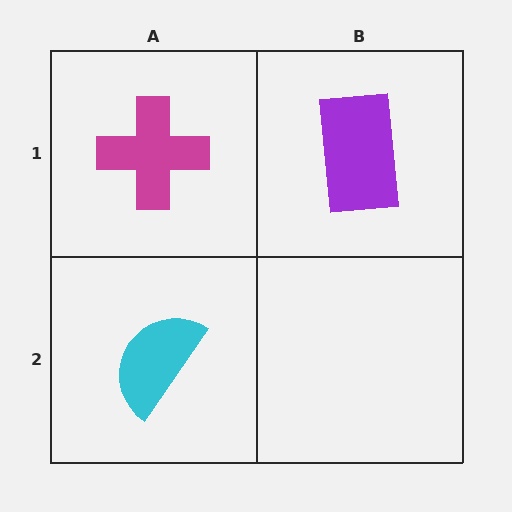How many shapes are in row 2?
1 shape.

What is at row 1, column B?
A purple rectangle.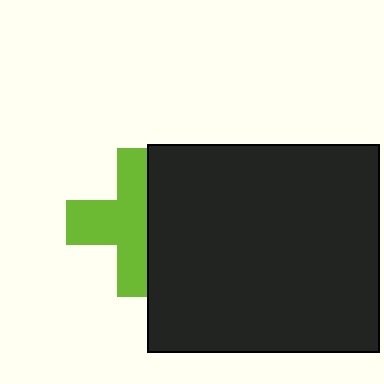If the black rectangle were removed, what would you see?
You would see the complete lime cross.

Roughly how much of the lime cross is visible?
About half of it is visible (roughly 59%).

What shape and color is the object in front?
The object in front is a black rectangle.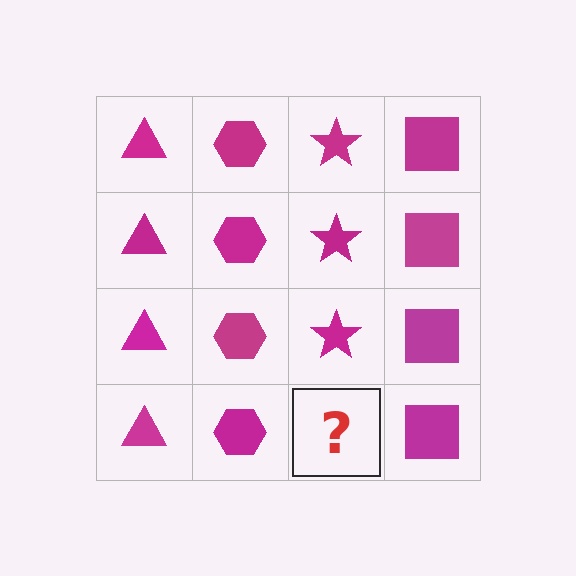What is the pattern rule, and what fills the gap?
The rule is that each column has a consistent shape. The gap should be filled with a magenta star.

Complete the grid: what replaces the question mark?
The question mark should be replaced with a magenta star.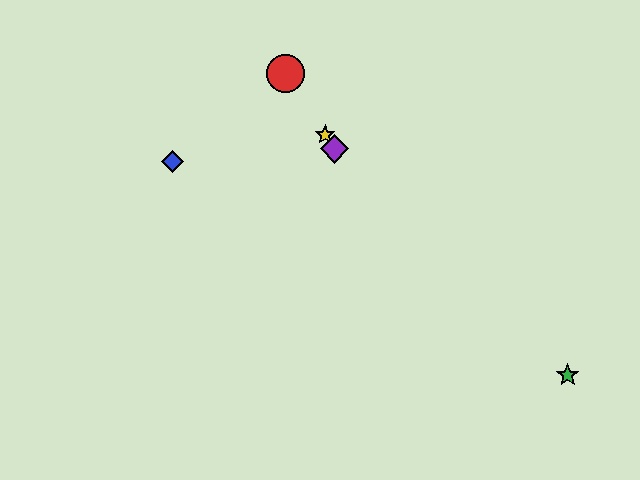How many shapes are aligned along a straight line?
3 shapes (the red circle, the yellow star, the purple diamond) are aligned along a straight line.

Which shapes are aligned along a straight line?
The red circle, the yellow star, the purple diamond are aligned along a straight line.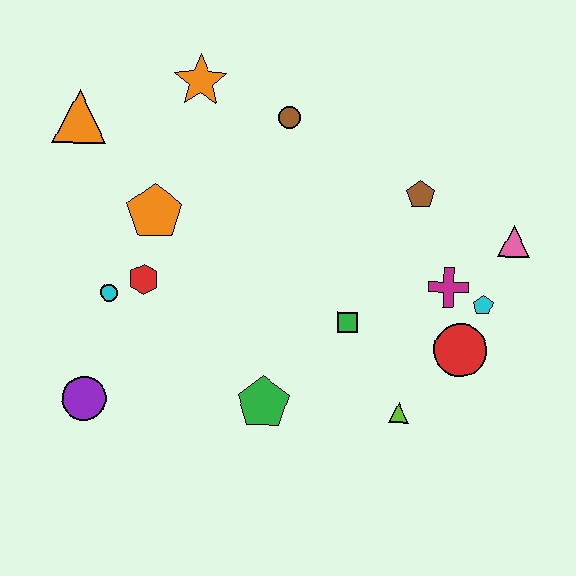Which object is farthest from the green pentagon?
The orange triangle is farthest from the green pentagon.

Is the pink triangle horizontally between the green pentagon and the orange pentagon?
No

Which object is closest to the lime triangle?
The red circle is closest to the lime triangle.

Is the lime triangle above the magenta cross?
No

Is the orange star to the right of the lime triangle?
No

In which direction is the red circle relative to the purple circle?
The red circle is to the right of the purple circle.